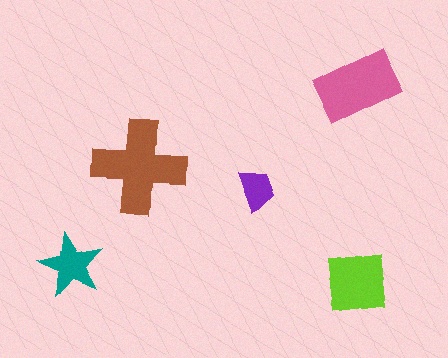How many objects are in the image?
There are 5 objects in the image.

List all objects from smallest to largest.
The purple trapezoid, the teal star, the lime square, the pink rectangle, the brown cross.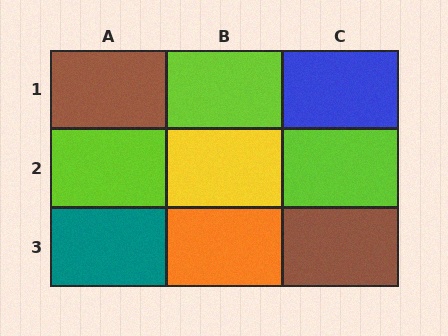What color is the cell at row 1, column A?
Brown.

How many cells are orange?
1 cell is orange.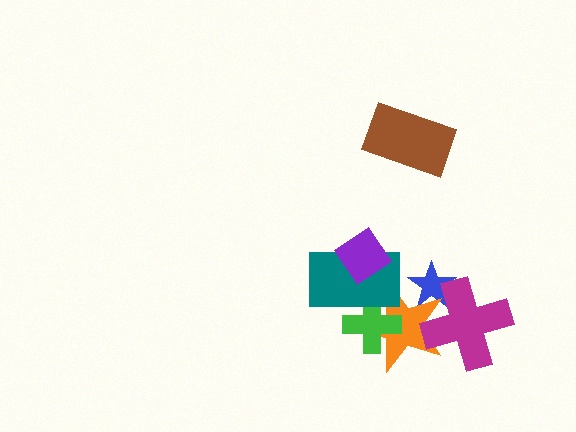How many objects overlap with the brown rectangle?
0 objects overlap with the brown rectangle.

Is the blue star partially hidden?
Yes, it is partially covered by another shape.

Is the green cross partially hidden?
Yes, it is partially covered by another shape.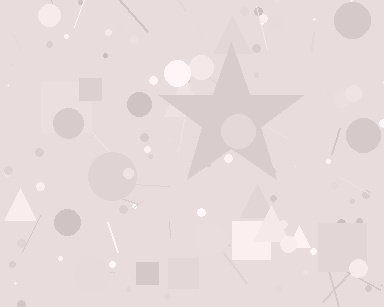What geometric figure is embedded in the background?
A star is embedded in the background.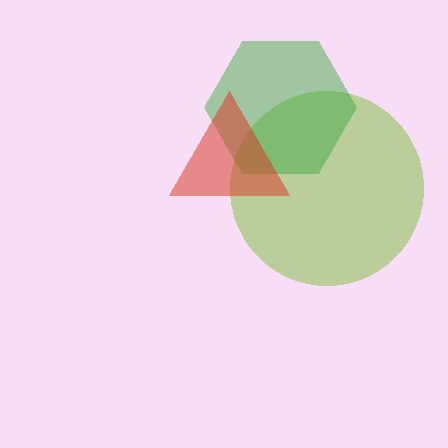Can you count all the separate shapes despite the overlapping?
Yes, there are 3 separate shapes.